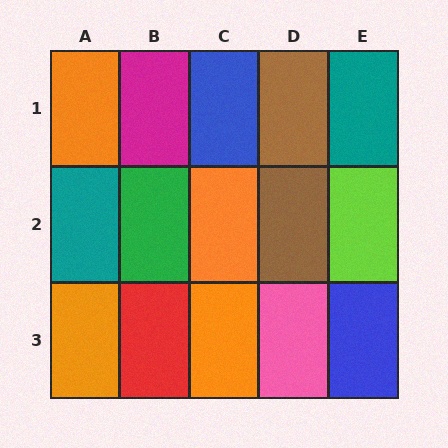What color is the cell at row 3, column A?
Orange.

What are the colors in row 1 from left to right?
Orange, magenta, blue, brown, teal.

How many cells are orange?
4 cells are orange.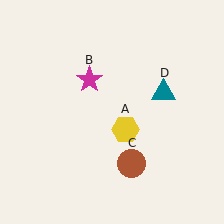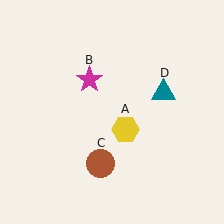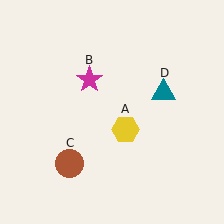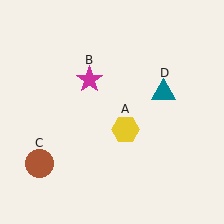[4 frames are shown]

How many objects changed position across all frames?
1 object changed position: brown circle (object C).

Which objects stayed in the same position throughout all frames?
Yellow hexagon (object A) and magenta star (object B) and teal triangle (object D) remained stationary.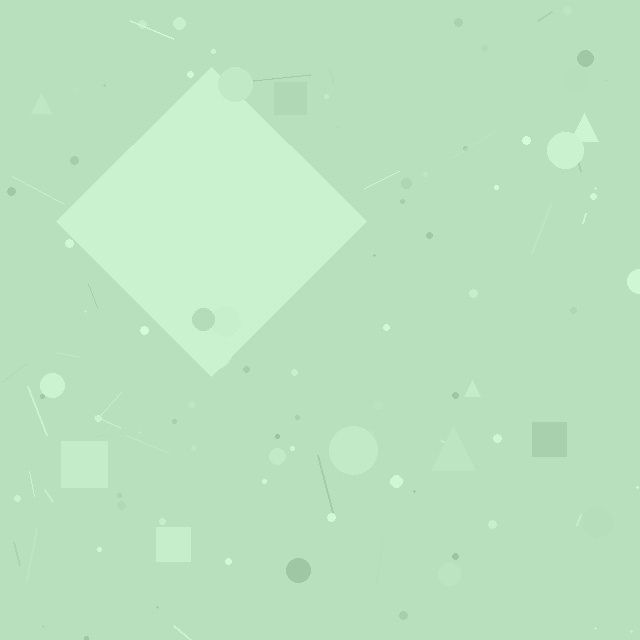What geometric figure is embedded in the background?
A diamond is embedded in the background.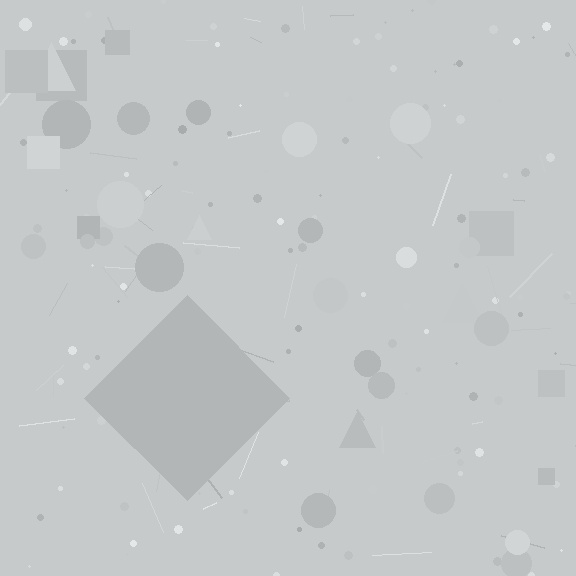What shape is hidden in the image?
A diamond is hidden in the image.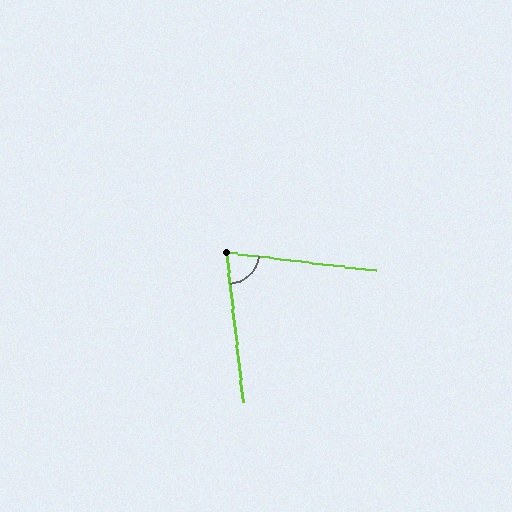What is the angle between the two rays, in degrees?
Approximately 77 degrees.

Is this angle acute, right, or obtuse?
It is acute.